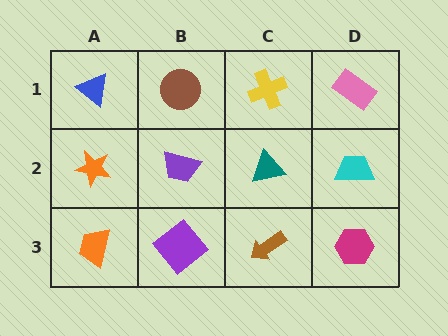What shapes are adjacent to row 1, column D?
A cyan trapezoid (row 2, column D), a yellow cross (row 1, column C).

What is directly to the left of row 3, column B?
An orange trapezoid.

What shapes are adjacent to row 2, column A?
A blue triangle (row 1, column A), an orange trapezoid (row 3, column A), a purple trapezoid (row 2, column B).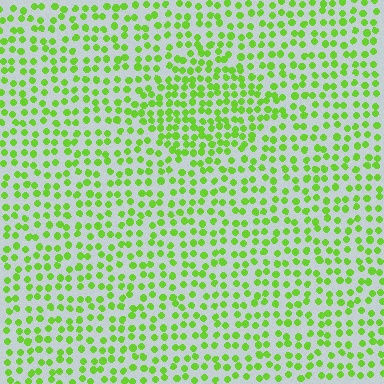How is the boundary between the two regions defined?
The boundary is defined by a change in element density (approximately 1.6x ratio). All elements are the same color, size, and shape.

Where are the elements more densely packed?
The elements are more densely packed inside the diamond boundary.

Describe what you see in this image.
The image contains small lime elements arranged at two different densities. A diamond-shaped region is visible where the elements are more densely packed than the surrounding area.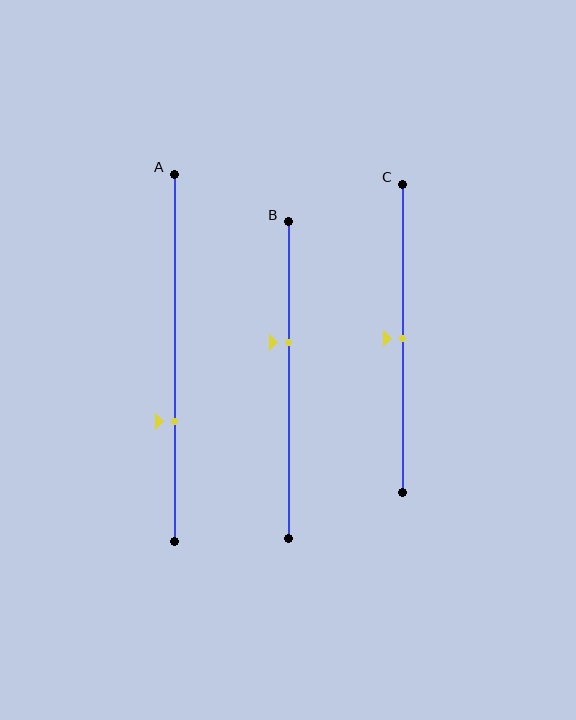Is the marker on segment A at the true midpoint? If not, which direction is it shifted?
No, the marker on segment A is shifted downward by about 17% of the segment length.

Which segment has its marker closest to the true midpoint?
Segment C has its marker closest to the true midpoint.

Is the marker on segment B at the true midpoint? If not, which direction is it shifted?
No, the marker on segment B is shifted upward by about 12% of the segment length.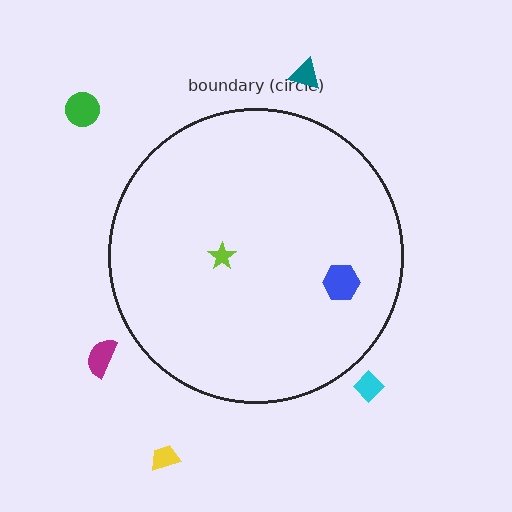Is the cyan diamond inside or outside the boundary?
Outside.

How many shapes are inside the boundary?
2 inside, 5 outside.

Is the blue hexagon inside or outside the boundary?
Inside.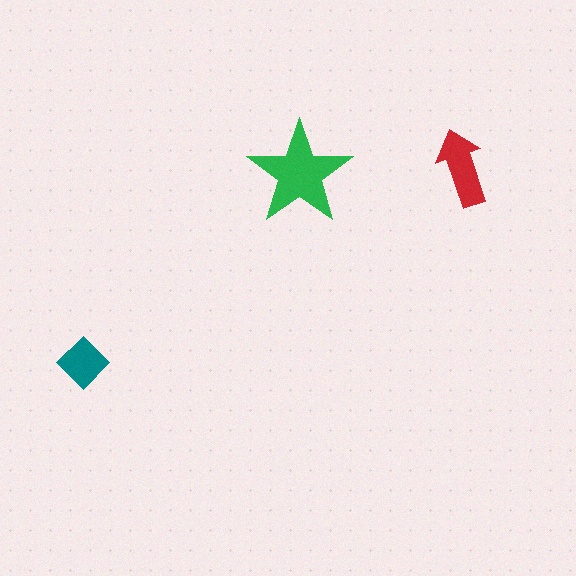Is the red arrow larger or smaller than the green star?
Smaller.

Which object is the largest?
The green star.